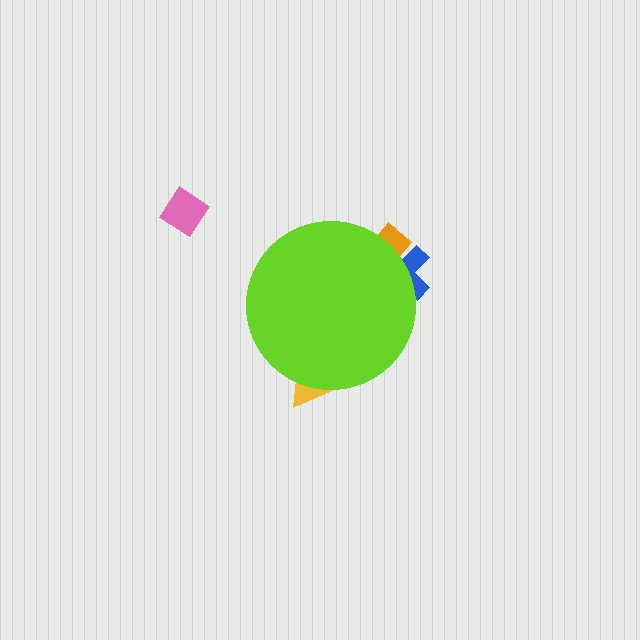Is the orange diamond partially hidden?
Yes, the orange diamond is partially hidden behind the lime circle.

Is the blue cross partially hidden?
Yes, the blue cross is partially hidden behind the lime circle.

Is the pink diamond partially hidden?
No, the pink diamond is fully visible.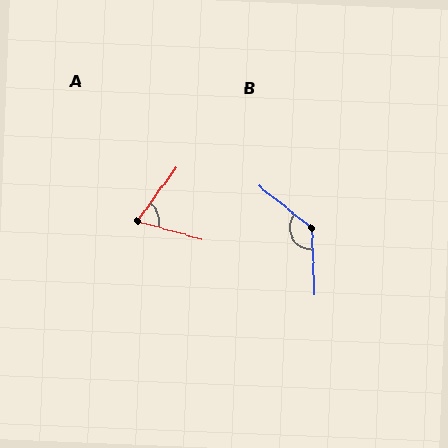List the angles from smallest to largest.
A (69°), B (131°).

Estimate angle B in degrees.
Approximately 131 degrees.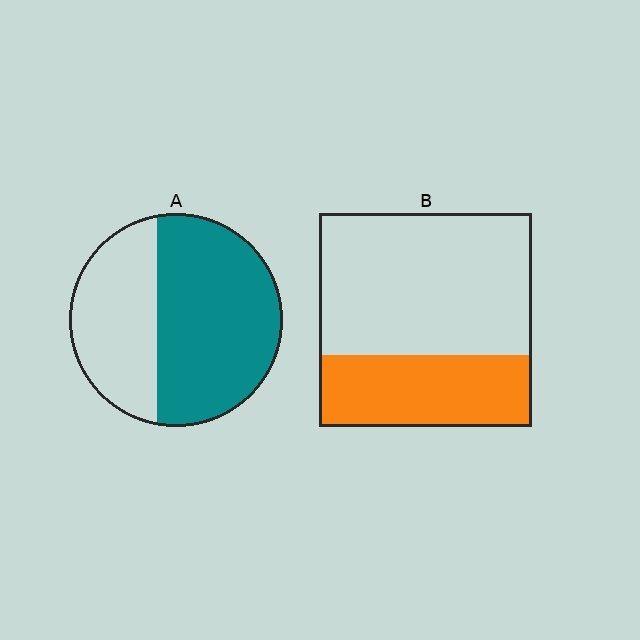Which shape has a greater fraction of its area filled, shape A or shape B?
Shape A.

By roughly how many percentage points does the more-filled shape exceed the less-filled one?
By roughly 30 percentage points (A over B).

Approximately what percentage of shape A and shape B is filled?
A is approximately 60% and B is approximately 35%.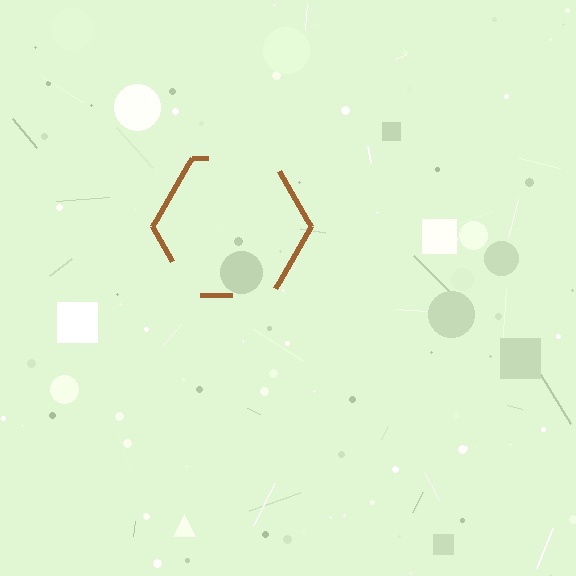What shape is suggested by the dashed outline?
The dashed outline suggests a hexagon.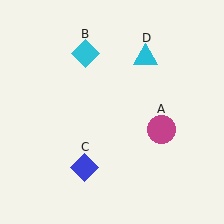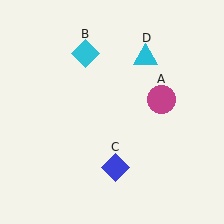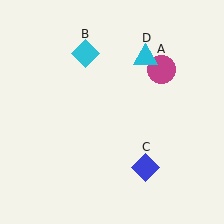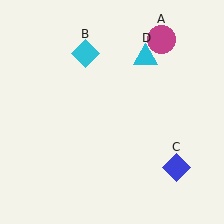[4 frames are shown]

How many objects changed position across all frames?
2 objects changed position: magenta circle (object A), blue diamond (object C).